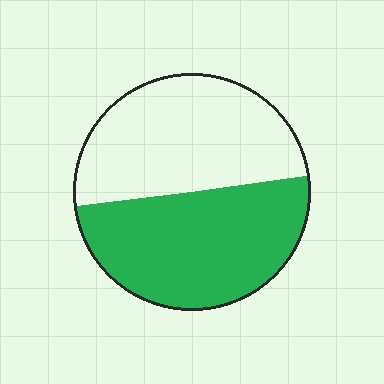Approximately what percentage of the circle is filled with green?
Approximately 50%.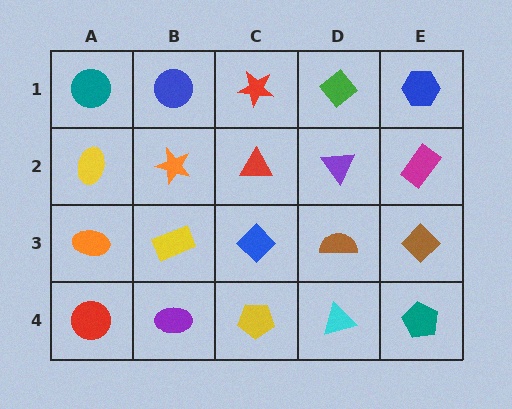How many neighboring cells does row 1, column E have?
2.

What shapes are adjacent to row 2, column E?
A blue hexagon (row 1, column E), a brown diamond (row 3, column E), a purple triangle (row 2, column D).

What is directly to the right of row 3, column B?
A blue diamond.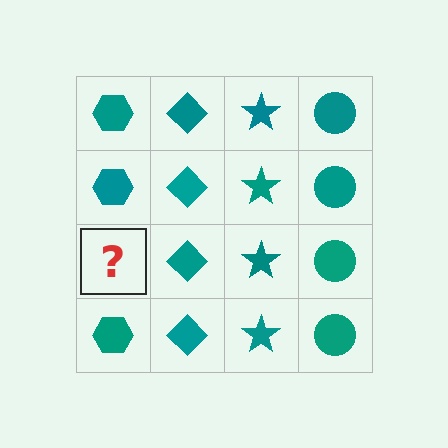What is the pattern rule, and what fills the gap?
The rule is that each column has a consistent shape. The gap should be filled with a teal hexagon.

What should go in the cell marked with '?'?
The missing cell should contain a teal hexagon.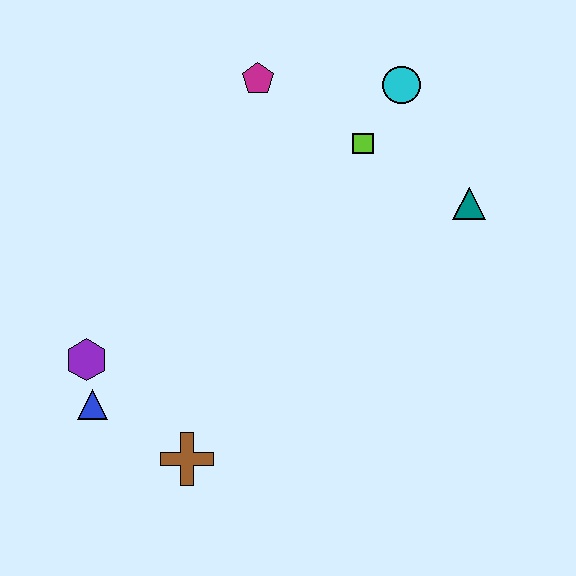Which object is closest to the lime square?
The cyan circle is closest to the lime square.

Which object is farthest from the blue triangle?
The cyan circle is farthest from the blue triangle.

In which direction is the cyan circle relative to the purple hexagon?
The cyan circle is to the right of the purple hexagon.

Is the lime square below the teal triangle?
No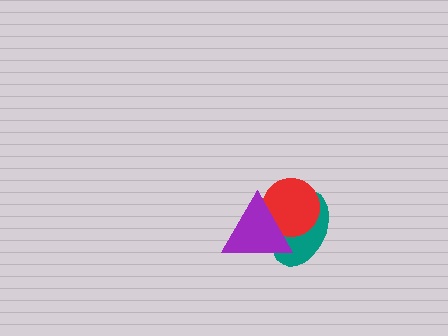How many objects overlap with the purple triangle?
2 objects overlap with the purple triangle.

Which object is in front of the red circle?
The purple triangle is in front of the red circle.